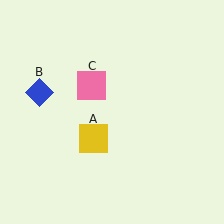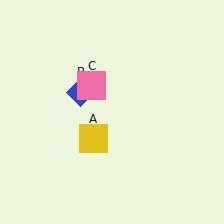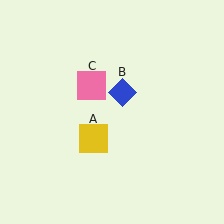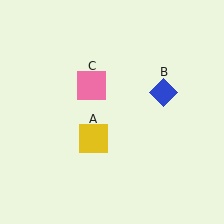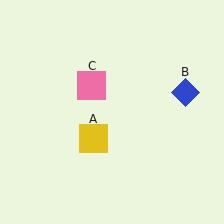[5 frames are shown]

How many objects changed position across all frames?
1 object changed position: blue diamond (object B).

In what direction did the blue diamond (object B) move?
The blue diamond (object B) moved right.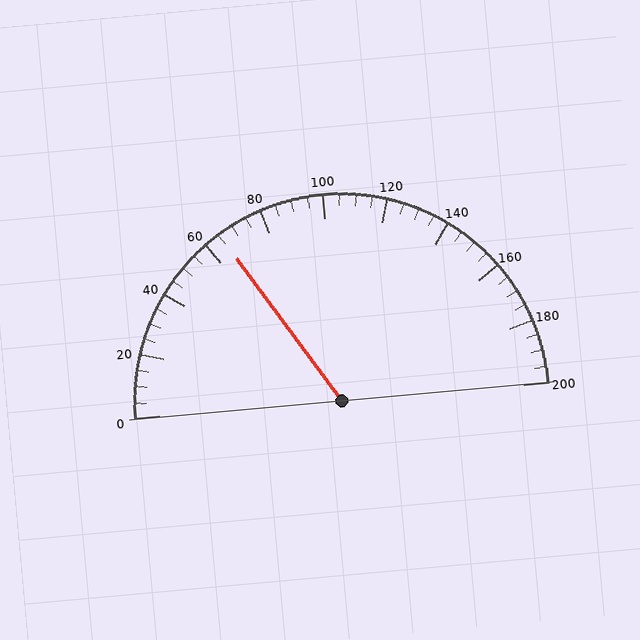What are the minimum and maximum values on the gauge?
The gauge ranges from 0 to 200.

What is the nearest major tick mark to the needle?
The nearest major tick mark is 60.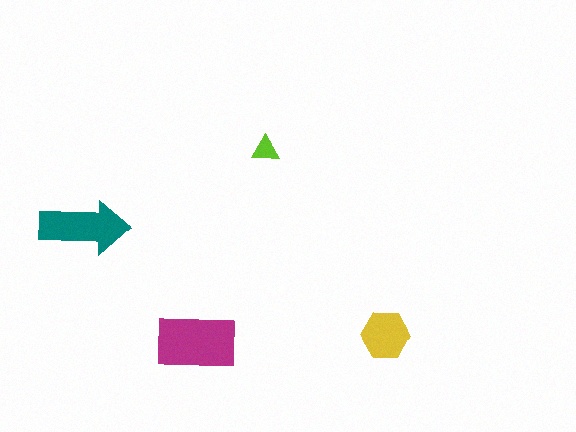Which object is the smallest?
The lime triangle.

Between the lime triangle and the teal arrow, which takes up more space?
The teal arrow.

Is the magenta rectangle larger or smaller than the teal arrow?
Larger.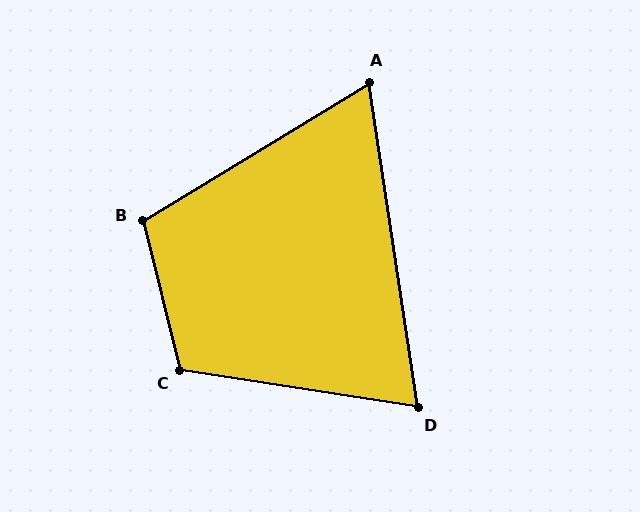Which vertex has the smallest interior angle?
A, at approximately 67 degrees.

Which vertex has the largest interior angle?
C, at approximately 113 degrees.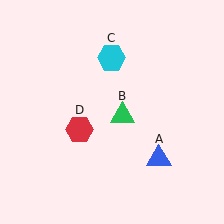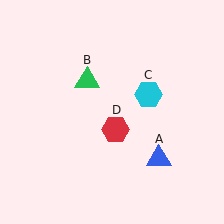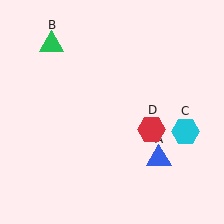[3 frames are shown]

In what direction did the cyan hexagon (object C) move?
The cyan hexagon (object C) moved down and to the right.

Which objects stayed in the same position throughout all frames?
Blue triangle (object A) remained stationary.